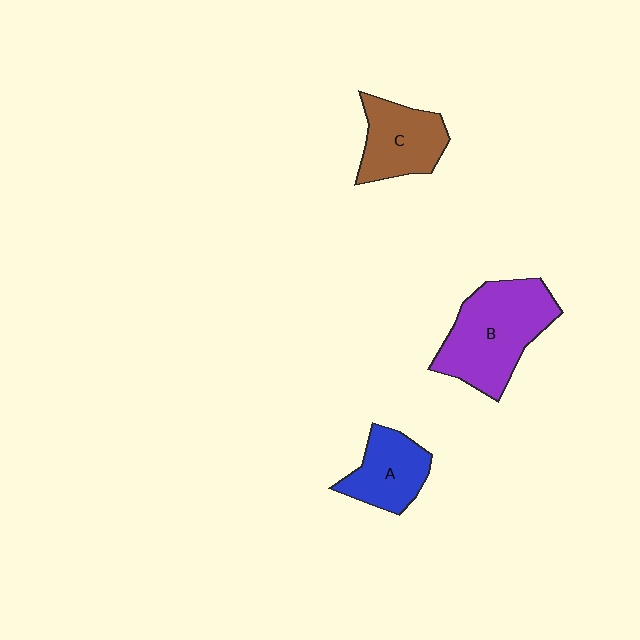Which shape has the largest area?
Shape B (purple).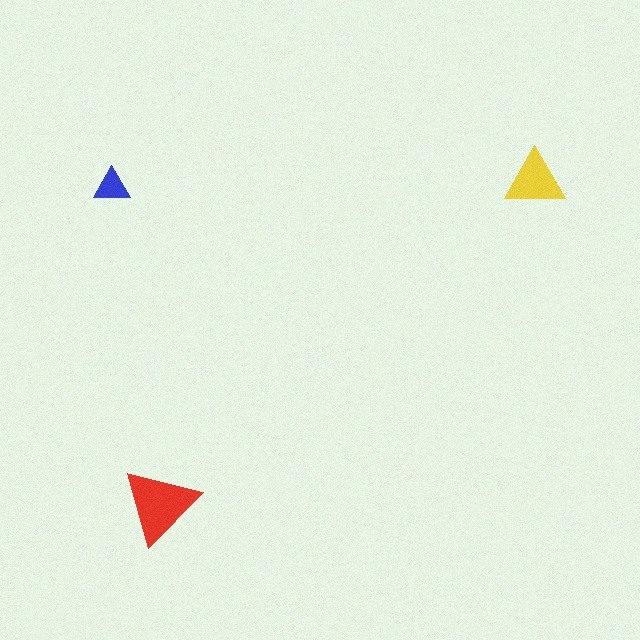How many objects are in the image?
There are 3 objects in the image.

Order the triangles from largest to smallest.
the red one, the yellow one, the blue one.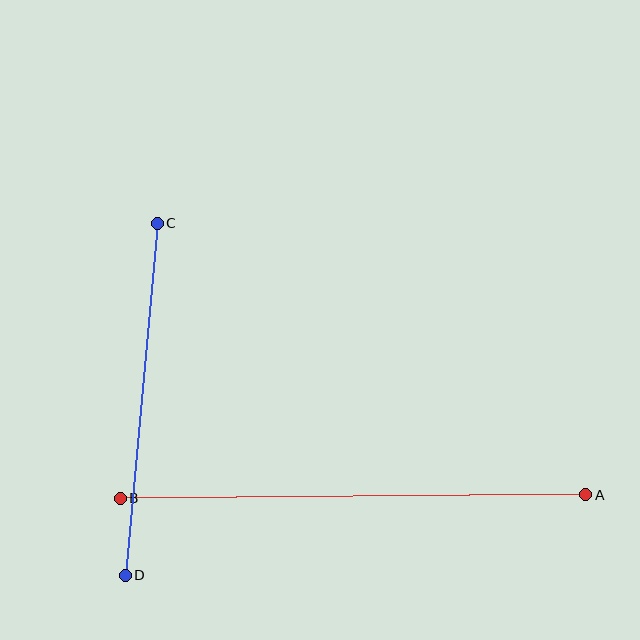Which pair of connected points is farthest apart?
Points A and B are farthest apart.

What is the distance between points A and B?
The distance is approximately 466 pixels.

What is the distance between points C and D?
The distance is approximately 354 pixels.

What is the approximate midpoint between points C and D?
The midpoint is at approximately (141, 399) pixels.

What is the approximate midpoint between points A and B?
The midpoint is at approximately (353, 497) pixels.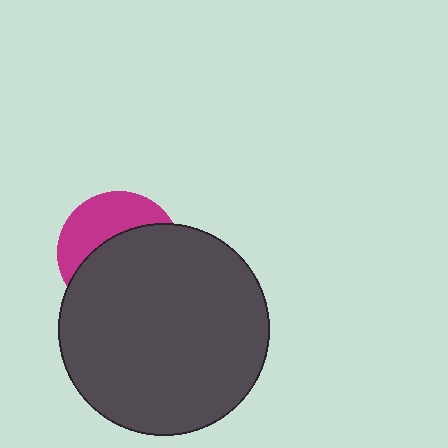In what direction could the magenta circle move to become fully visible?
The magenta circle could move up. That would shift it out from behind the dark gray circle entirely.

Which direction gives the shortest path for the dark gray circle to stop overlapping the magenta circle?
Moving down gives the shortest separation.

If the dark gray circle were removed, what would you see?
You would see the complete magenta circle.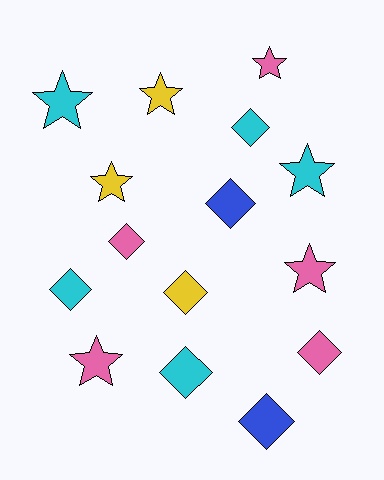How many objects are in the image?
There are 15 objects.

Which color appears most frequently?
Cyan, with 5 objects.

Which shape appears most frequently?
Diamond, with 8 objects.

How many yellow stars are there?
There are 2 yellow stars.